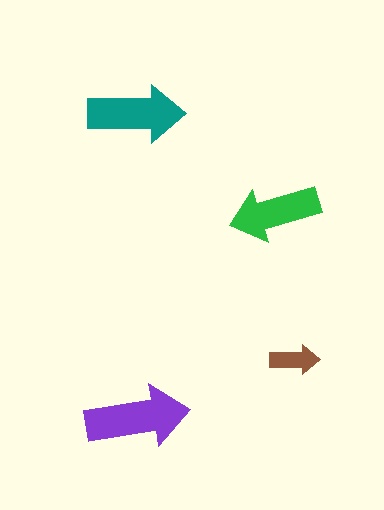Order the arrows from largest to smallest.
the purple one, the teal one, the green one, the brown one.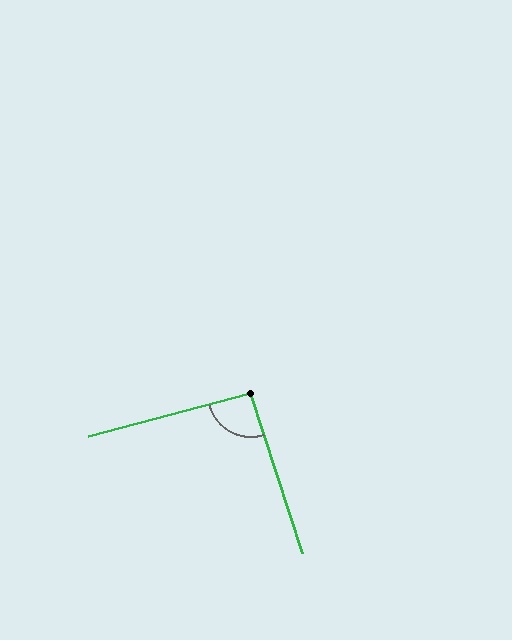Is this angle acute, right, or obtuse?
It is approximately a right angle.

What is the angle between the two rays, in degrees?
Approximately 93 degrees.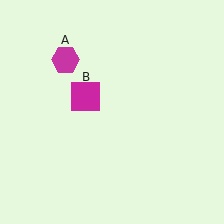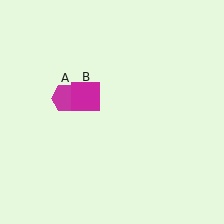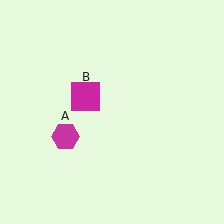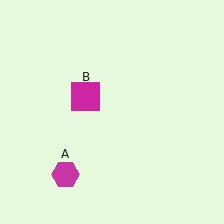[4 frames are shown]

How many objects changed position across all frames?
1 object changed position: magenta hexagon (object A).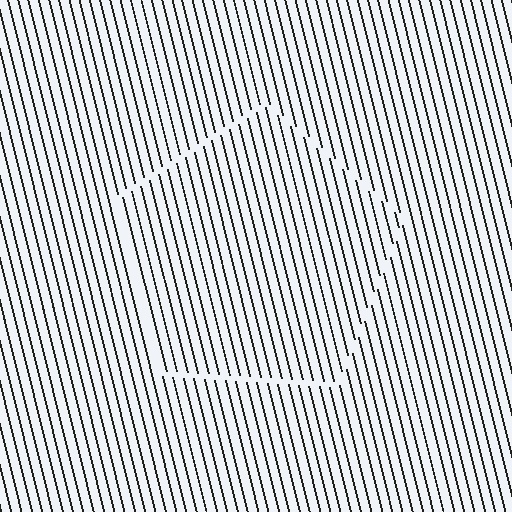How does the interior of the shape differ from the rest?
The interior of the shape contains the same grating, shifted by half a period — the contour is defined by the phase discontinuity where line-ends from the inner and outer gratings abut.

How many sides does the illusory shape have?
5 sides — the line-ends trace a pentagon.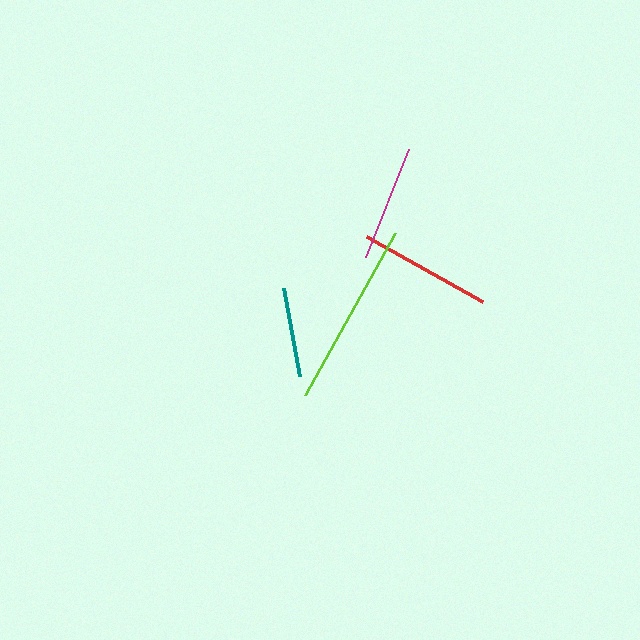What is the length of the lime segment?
The lime segment is approximately 186 pixels long.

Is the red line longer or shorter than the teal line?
The red line is longer than the teal line.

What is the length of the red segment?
The red segment is approximately 133 pixels long.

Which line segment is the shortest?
The teal line is the shortest at approximately 90 pixels.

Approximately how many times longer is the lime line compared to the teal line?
The lime line is approximately 2.1 times the length of the teal line.